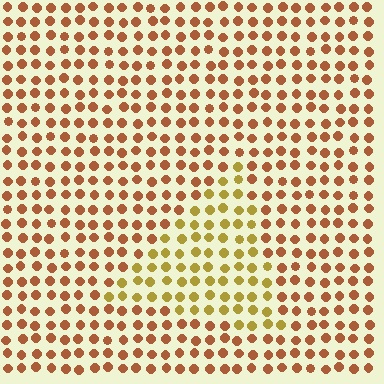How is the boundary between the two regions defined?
The boundary is defined purely by a slight shift in hue (about 33 degrees). Spacing, size, and orientation are identical on both sides.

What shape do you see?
I see a triangle.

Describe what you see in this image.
The image is filled with small brown elements in a uniform arrangement. A triangle-shaped region is visible where the elements are tinted to a slightly different hue, forming a subtle color boundary.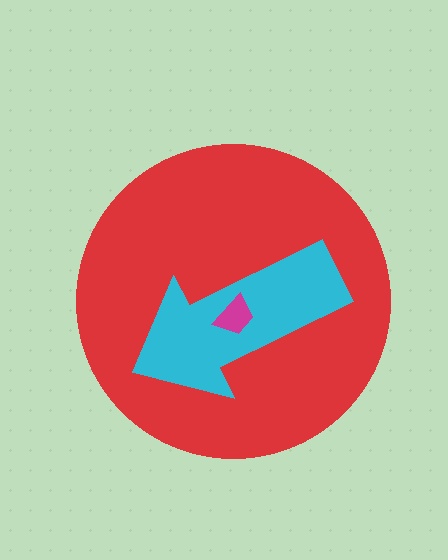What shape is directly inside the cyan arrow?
The magenta trapezoid.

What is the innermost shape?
The magenta trapezoid.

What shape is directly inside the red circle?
The cyan arrow.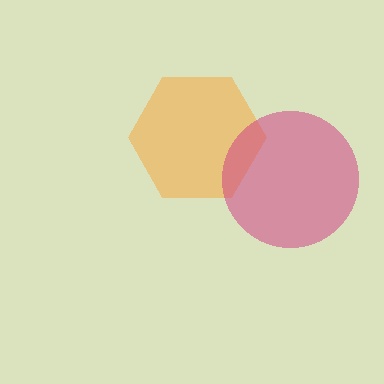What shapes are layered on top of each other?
The layered shapes are: an orange hexagon, a magenta circle.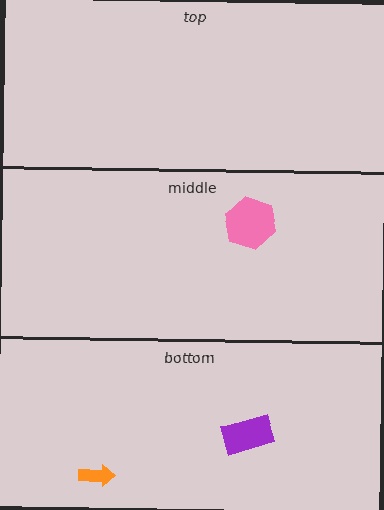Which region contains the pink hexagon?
The middle region.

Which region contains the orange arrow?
The bottom region.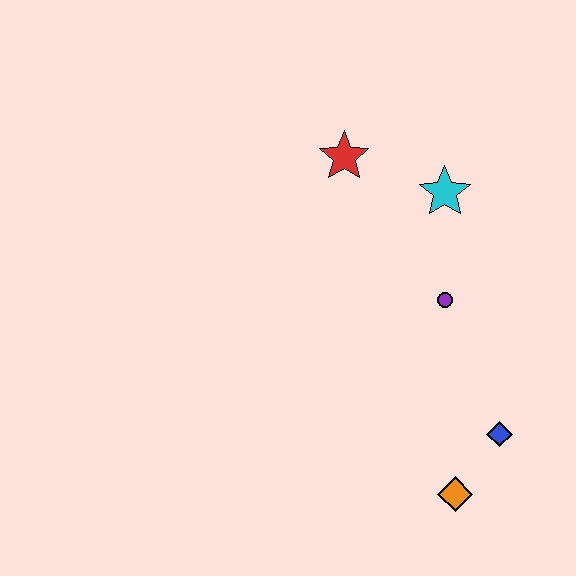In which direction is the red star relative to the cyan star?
The red star is to the left of the cyan star.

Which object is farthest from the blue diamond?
The red star is farthest from the blue diamond.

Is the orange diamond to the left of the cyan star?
No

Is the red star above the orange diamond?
Yes